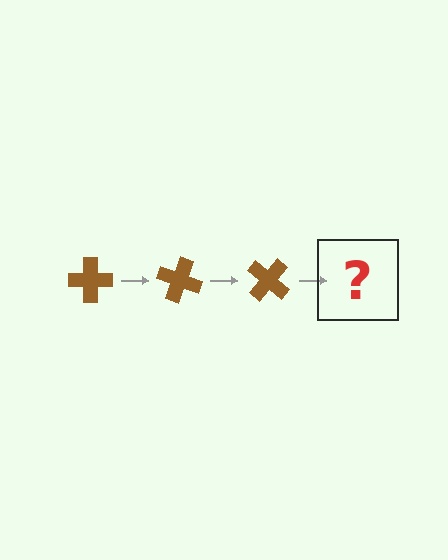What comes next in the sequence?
The next element should be a brown cross rotated 60 degrees.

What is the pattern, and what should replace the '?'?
The pattern is that the cross rotates 20 degrees each step. The '?' should be a brown cross rotated 60 degrees.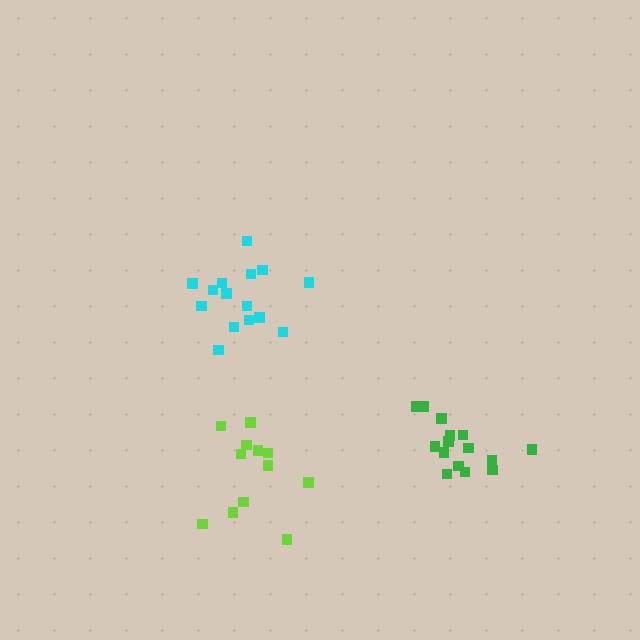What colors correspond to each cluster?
The clusters are colored: lime, green, cyan.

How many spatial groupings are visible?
There are 3 spatial groupings.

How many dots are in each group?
Group 1: 12 dots, Group 2: 15 dots, Group 3: 15 dots (42 total).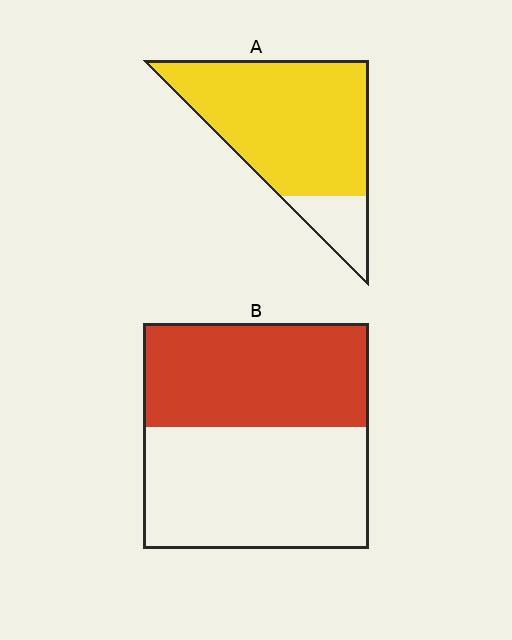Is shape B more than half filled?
Roughly half.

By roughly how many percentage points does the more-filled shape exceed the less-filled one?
By roughly 40 percentage points (A over B).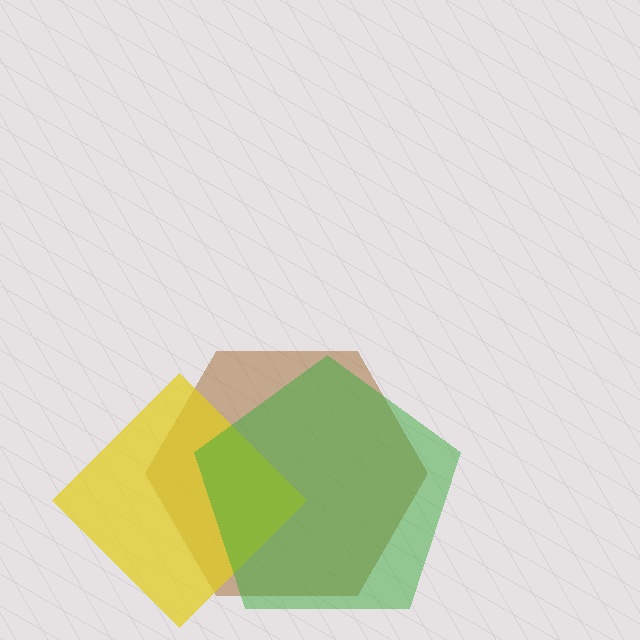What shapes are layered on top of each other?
The layered shapes are: a brown hexagon, a yellow diamond, a green pentagon.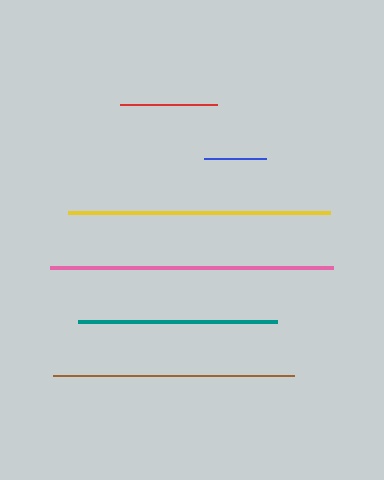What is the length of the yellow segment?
The yellow segment is approximately 263 pixels long.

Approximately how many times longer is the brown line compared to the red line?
The brown line is approximately 2.5 times the length of the red line.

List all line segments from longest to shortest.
From longest to shortest: pink, yellow, brown, teal, red, blue.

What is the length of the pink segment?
The pink segment is approximately 284 pixels long.